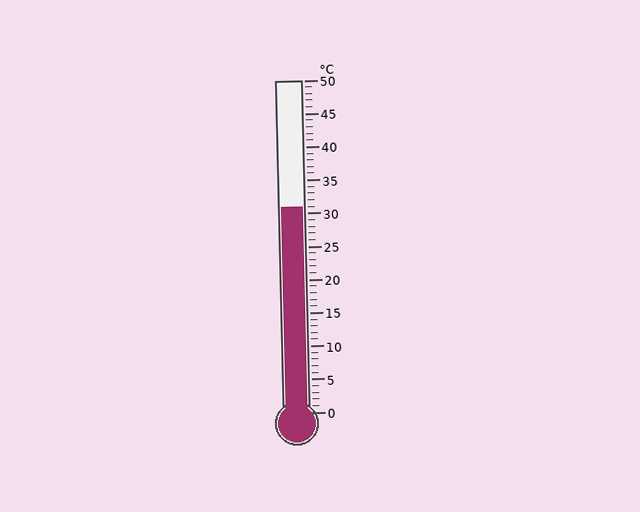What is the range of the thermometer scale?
The thermometer scale ranges from 0°C to 50°C.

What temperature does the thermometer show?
The thermometer shows approximately 31°C.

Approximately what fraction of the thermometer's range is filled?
The thermometer is filled to approximately 60% of its range.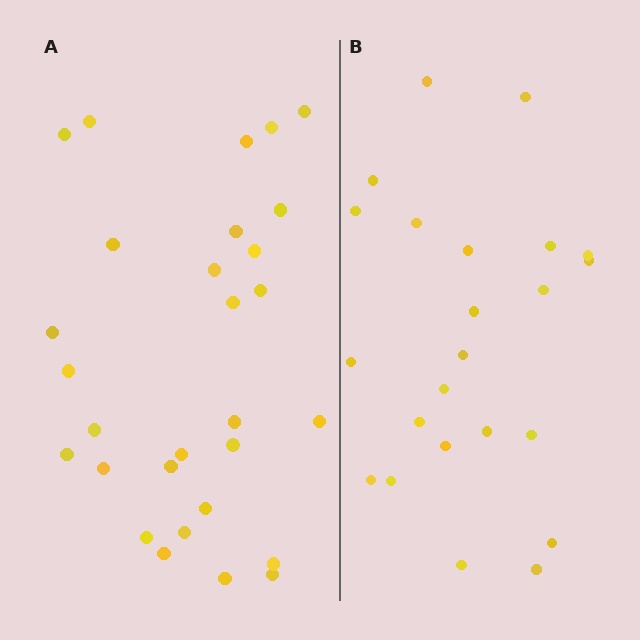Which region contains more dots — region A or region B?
Region A (the left region) has more dots.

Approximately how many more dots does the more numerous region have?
Region A has about 6 more dots than region B.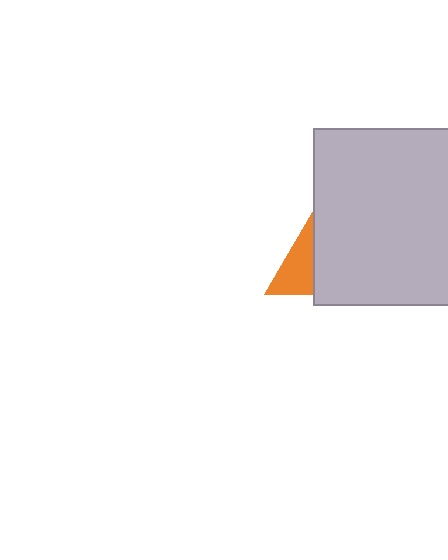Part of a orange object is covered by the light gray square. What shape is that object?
It is a triangle.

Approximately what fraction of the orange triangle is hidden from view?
Roughly 68% of the orange triangle is hidden behind the light gray square.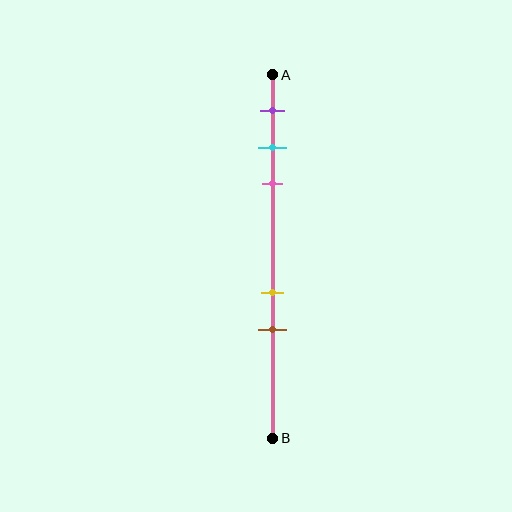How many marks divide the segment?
There are 5 marks dividing the segment.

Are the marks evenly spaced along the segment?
No, the marks are not evenly spaced.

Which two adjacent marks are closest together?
The cyan and pink marks are the closest adjacent pair.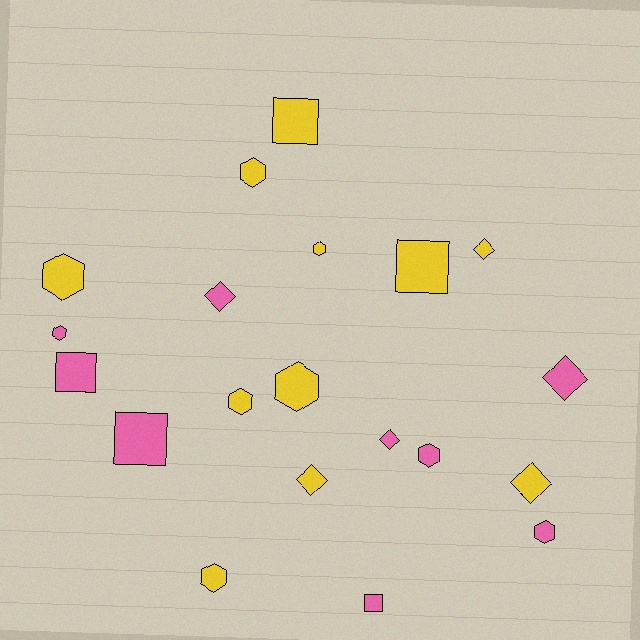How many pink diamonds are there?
There are 3 pink diamonds.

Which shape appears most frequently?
Hexagon, with 9 objects.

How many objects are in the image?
There are 20 objects.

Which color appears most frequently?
Yellow, with 11 objects.